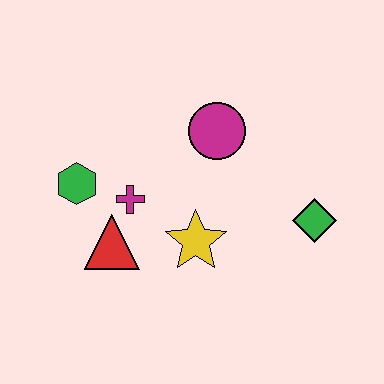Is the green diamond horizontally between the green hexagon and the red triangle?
No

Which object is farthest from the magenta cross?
The green diamond is farthest from the magenta cross.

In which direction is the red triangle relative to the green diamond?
The red triangle is to the left of the green diamond.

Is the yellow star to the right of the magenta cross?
Yes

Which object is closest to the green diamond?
The yellow star is closest to the green diamond.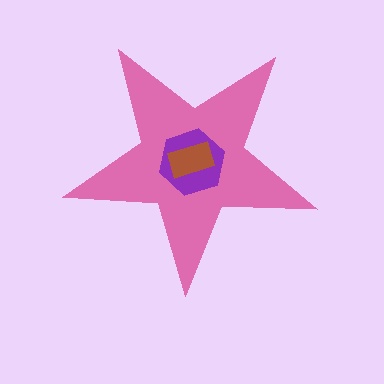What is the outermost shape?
The pink star.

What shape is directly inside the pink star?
The purple hexagon.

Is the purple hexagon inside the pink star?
Yes.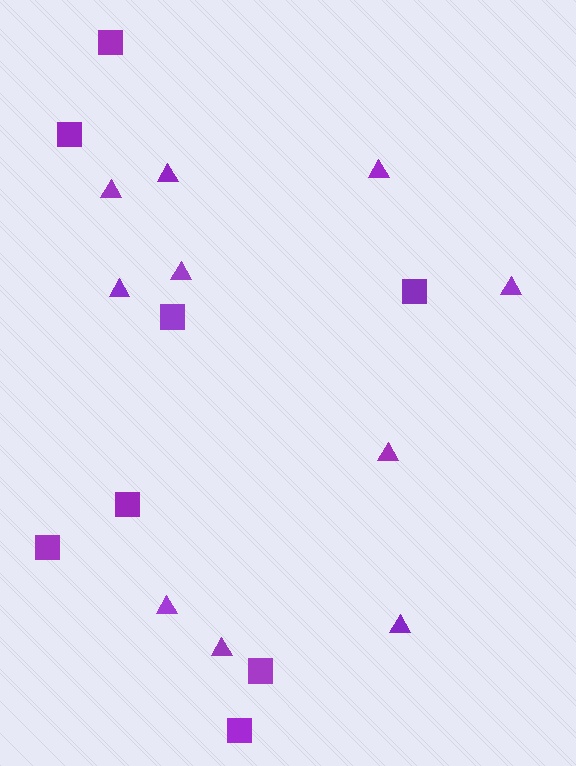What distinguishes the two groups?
There are 2 groups: one group of squares (8) and one group of triangles (10).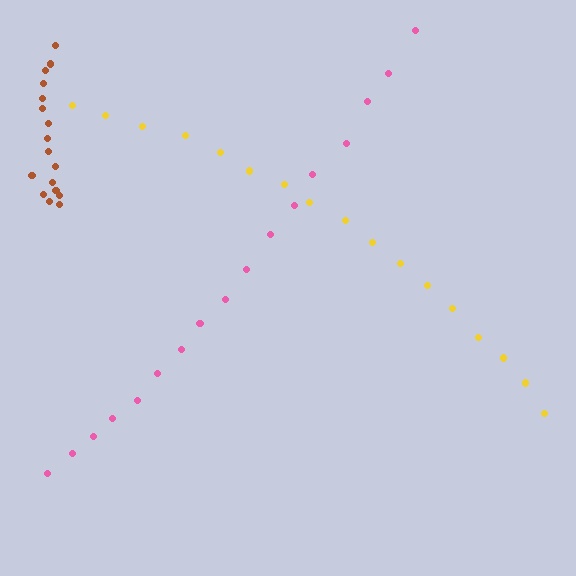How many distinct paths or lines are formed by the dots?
There are 3 distinct paths.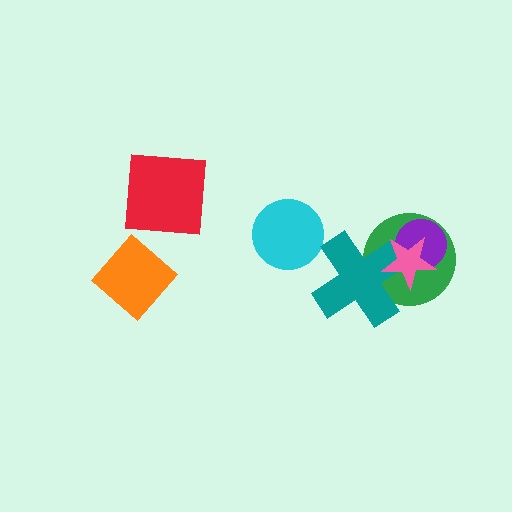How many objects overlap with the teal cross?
2 objects overlap with the teal cross.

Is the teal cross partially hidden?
Yes, it is partially covered by another shape.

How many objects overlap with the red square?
0 objects overlap with the red square.